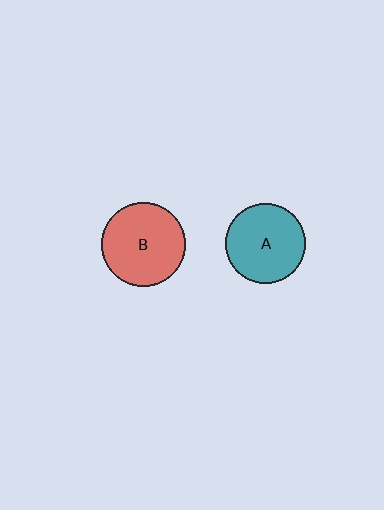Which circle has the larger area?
Circle B (red).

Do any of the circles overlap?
No, none of the circles overlap.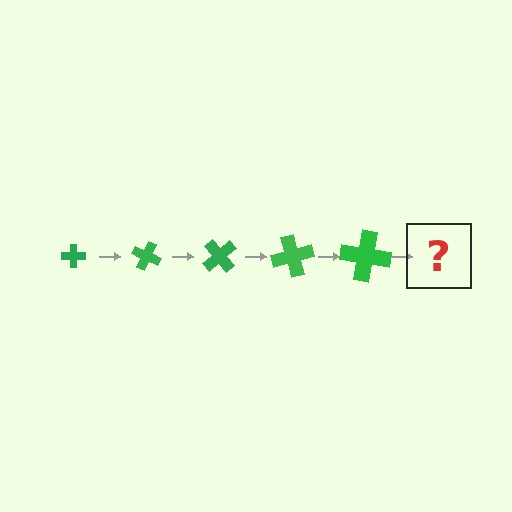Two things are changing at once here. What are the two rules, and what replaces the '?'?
The two rules are that the cross grows larger each step and it rotates 25 degrees each step. The '?' should be a cross, larger than the previous one and rotated 125 degrees from the start.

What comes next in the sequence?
The next element should be a cross, larger than the previous one and rotated 125 degrees from the start.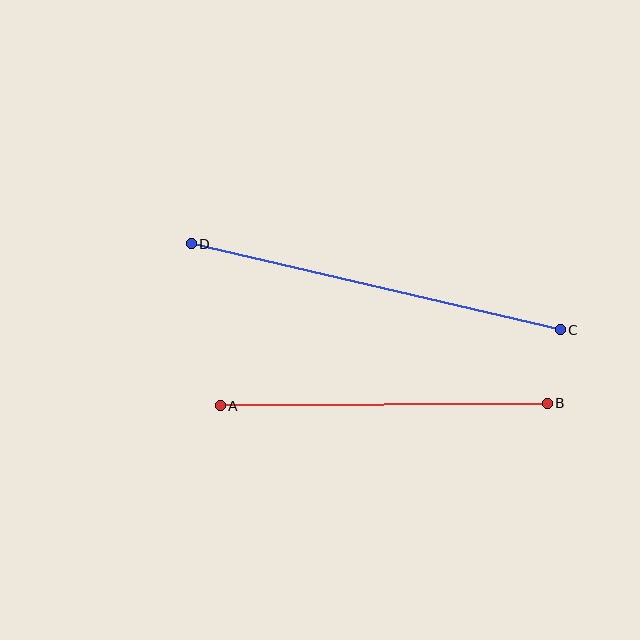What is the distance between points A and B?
The distance is approximately 327 pixels.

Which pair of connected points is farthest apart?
Points C and D are farthest apart.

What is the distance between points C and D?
The distance is approximately 379 pixels.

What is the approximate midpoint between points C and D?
The midpoint is at approximately (376, 287) pixels.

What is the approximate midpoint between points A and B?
The midpoint is at approximately (384, 405) pixels.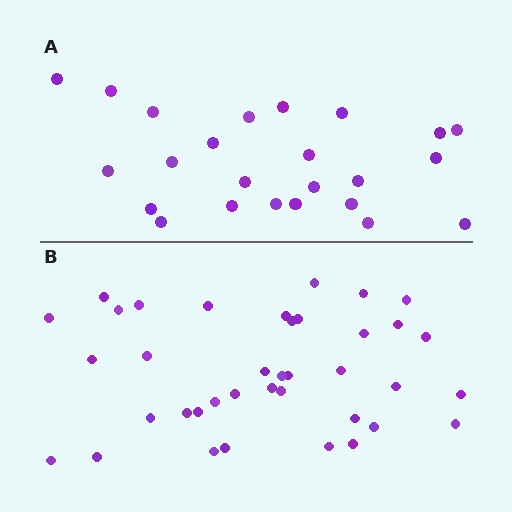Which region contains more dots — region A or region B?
Region B (the bottom region) has more dots.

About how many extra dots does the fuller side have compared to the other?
Region B has approximately 15 more dots than region A.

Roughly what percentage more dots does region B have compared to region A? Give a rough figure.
About 60% more.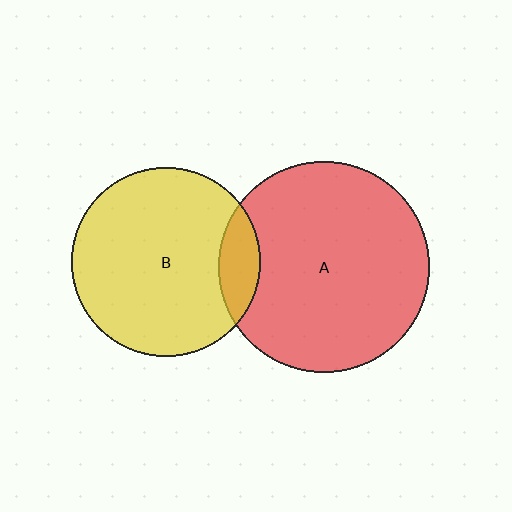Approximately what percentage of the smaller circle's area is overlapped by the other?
Approximately 10%.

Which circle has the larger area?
Circle A (red).